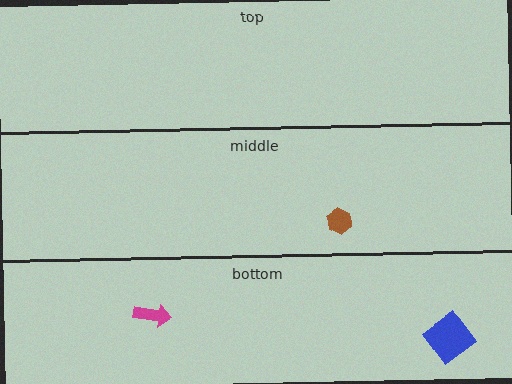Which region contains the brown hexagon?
The middle region.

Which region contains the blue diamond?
The bottom region.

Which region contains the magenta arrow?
The bottom region.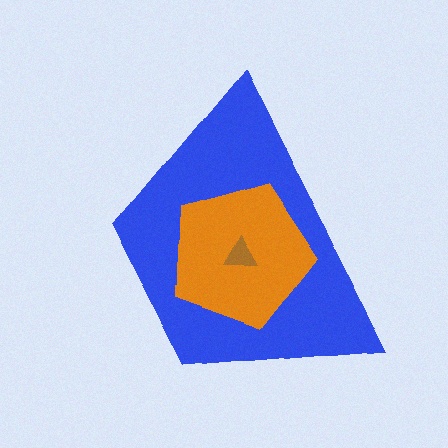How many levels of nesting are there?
3.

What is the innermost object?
The brown triangle.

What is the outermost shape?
The blue trapezoid.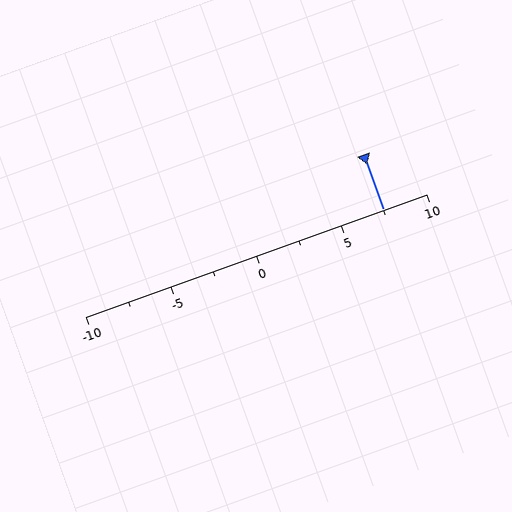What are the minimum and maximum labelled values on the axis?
The axis runs from -10 to 10.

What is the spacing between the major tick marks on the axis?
The major ticks are spaced 5 apart.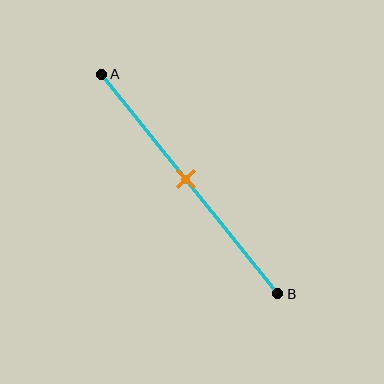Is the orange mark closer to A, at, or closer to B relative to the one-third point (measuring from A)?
The orange mark is closer to point B than the one-third point of segment AB.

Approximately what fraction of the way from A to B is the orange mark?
The orange mark is approximately 50% of the way from A to B.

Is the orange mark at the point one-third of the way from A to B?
No, the mark is at about 50% from A, not at the 33% one-third point.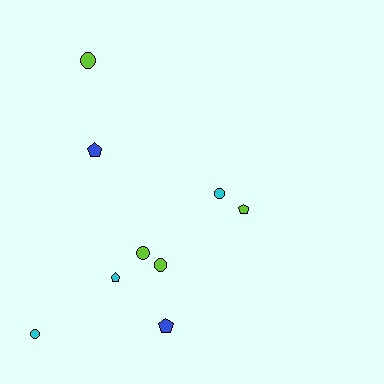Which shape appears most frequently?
Circle, with 5 objects.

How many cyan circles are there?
There are 2 cyan circles.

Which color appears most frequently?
Lime, with 4 objects.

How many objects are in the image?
There are 9 objects.